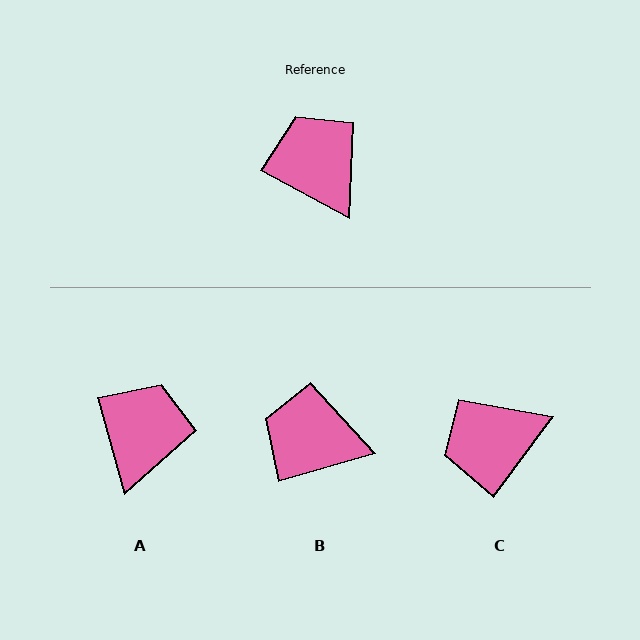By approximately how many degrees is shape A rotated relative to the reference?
Approximately 46 degrees clockwise.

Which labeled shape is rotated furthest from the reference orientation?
C, about 82 degrees away.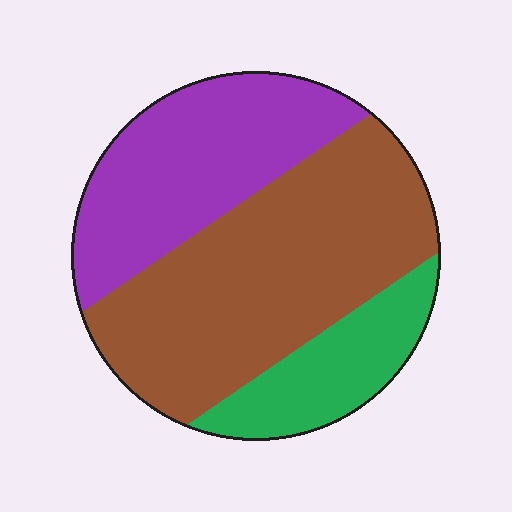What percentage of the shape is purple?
Purple covers 32% of the shape.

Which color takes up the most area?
Brown, at roughly 50%.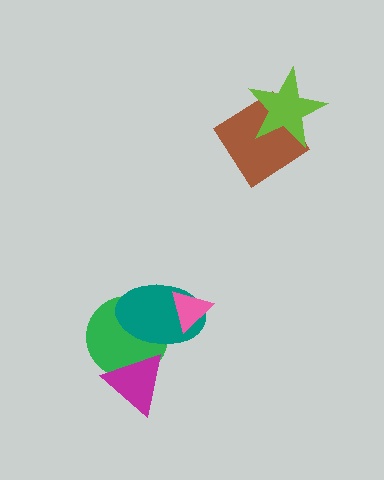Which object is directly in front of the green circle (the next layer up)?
The teal ellipse is directly in front of the green circle.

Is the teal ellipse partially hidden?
Yes, it is partially covered by another shape.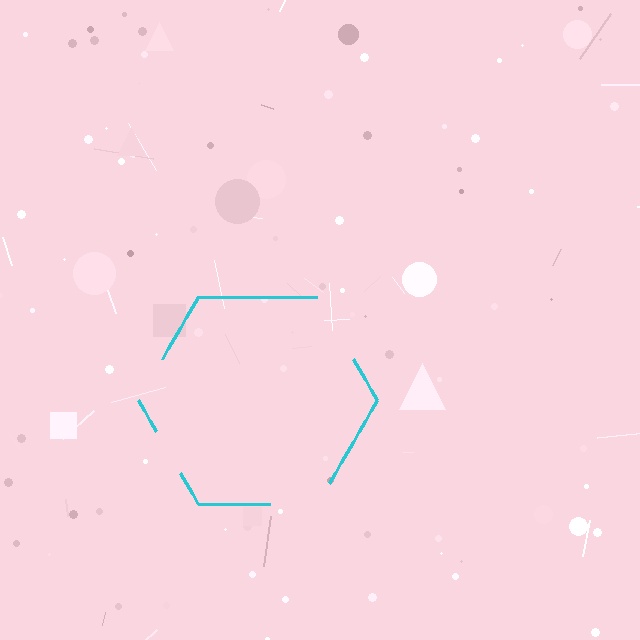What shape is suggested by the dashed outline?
The dashed outline suggests a hexagon.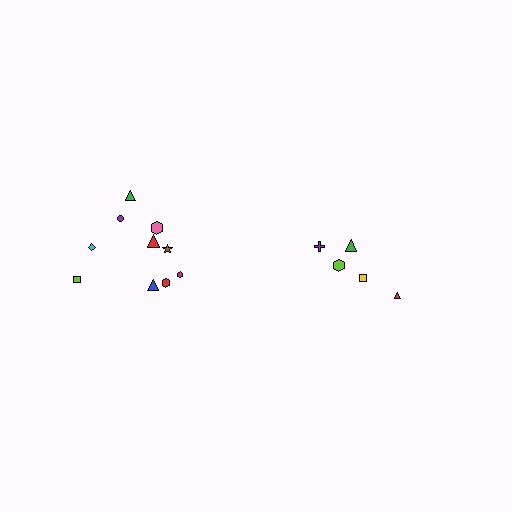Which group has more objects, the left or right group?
The left group.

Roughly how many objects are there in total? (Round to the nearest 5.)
Roughly 15 objects in total.